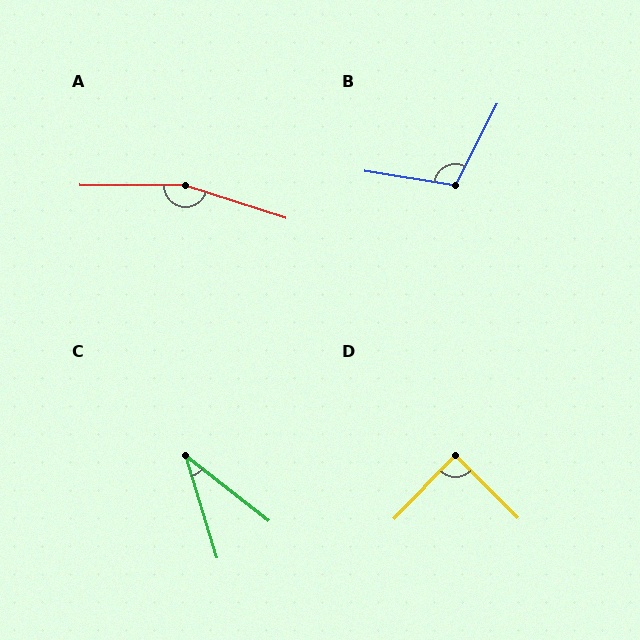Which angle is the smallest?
C, at approximately 35 degrees.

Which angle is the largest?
A, at approximately 162 degrees.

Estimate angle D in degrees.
Approximately 89 degrees.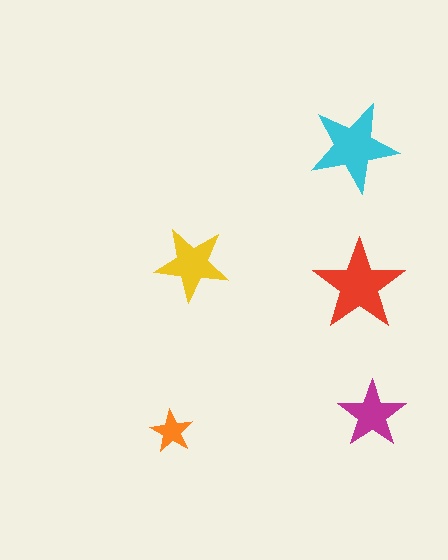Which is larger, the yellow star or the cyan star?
The cyan one.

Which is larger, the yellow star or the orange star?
The yellow one.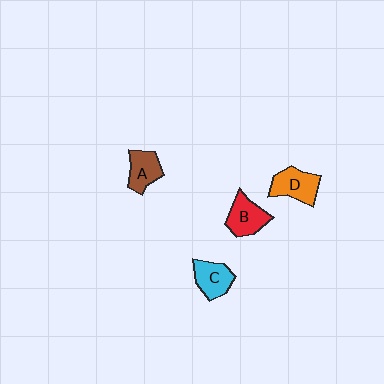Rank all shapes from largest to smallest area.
From largest to smallest: D (orange), B (red), C (cyan), A (brown).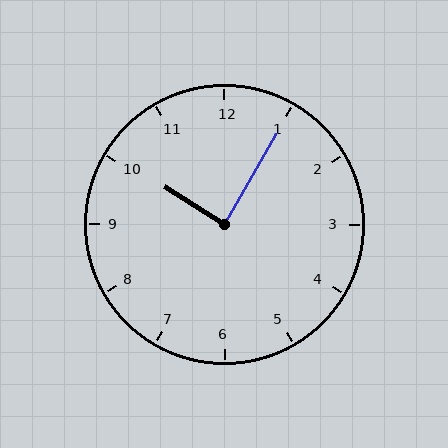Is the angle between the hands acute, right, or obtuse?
It is right.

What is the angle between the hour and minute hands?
Approximately 88 degrees.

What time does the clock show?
10:05.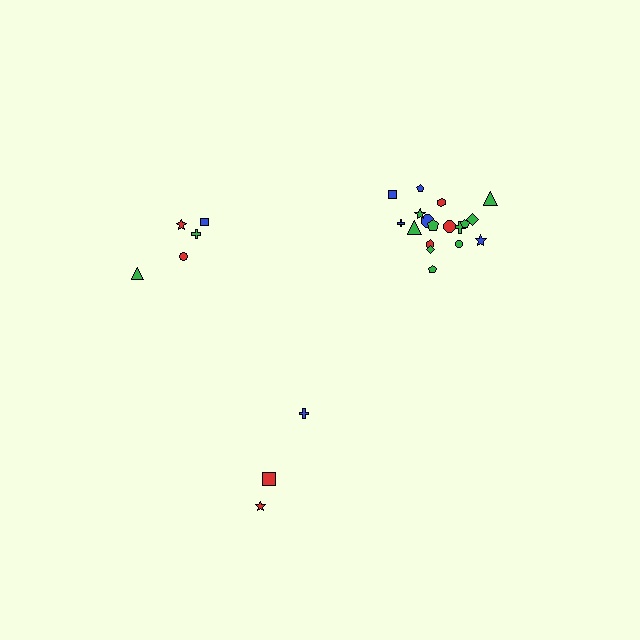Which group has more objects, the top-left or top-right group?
The top-right group.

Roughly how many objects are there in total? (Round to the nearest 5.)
Roughly 25 objects in total.